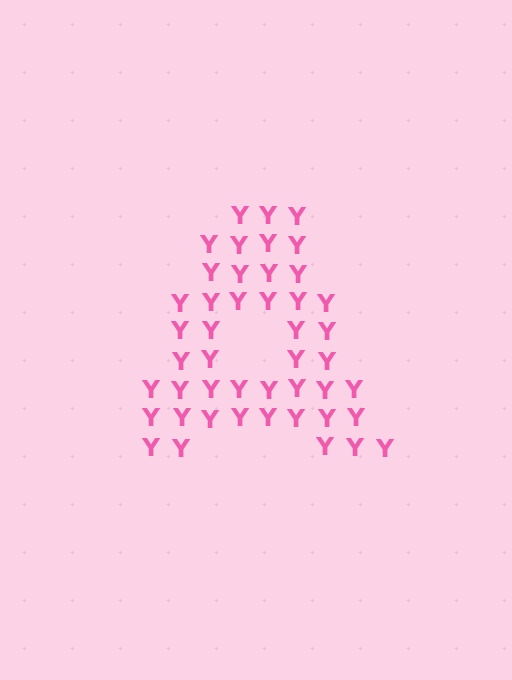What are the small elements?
The small elements are letter Y's.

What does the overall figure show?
The overall figure shows the letter A.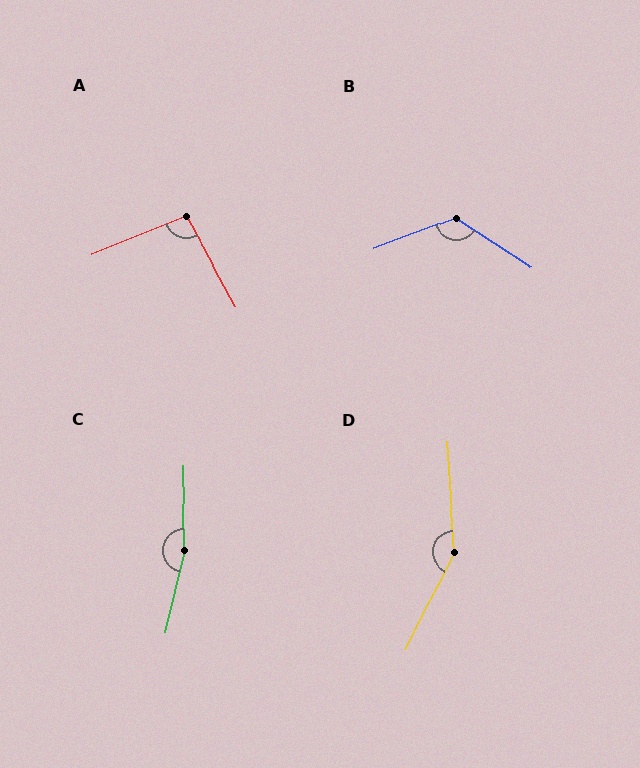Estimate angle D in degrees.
Approximately 149 degrees.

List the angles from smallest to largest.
A (97°), B (126°), D (149°), C (166°).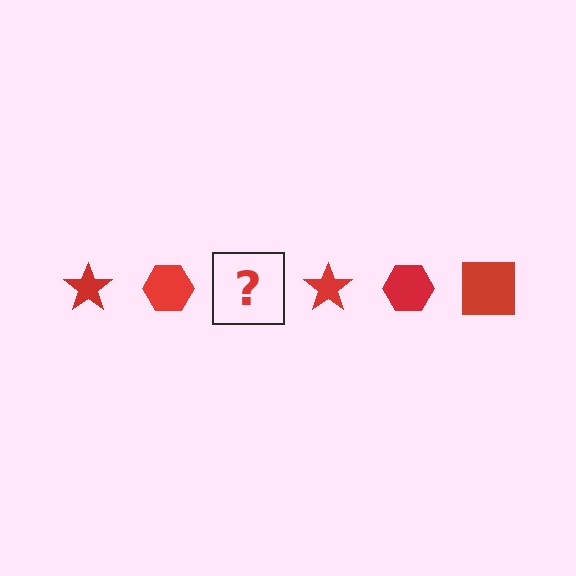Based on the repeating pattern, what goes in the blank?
The blank should be a red square.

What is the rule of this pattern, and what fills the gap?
The rule is that the pattern cycles through star, hexagon, square shapes in red. The gap should be filled with a red square.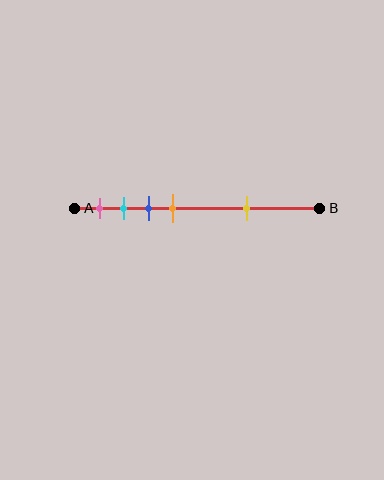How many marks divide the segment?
There are 5 marks dividing the segment.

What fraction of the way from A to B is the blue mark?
The blue mark is approximately 30% (0.3) of the way from A to B.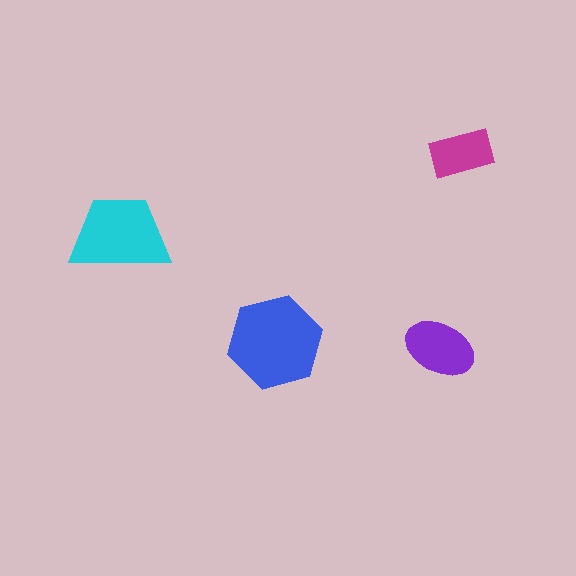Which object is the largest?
The blue hexagon.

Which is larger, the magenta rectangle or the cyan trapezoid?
The cyan trapezoid.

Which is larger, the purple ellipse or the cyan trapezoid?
The cyan trapezoid.